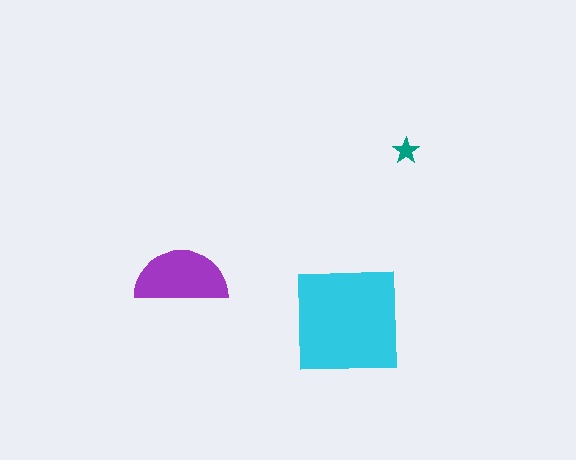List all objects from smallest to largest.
The teal star, the purple semicircle, the cyan square.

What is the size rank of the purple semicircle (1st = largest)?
2nd.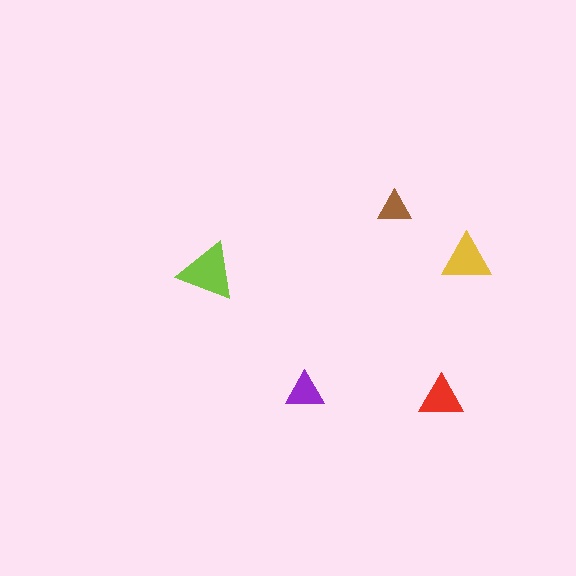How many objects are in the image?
There are 5 objects in the image.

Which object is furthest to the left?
The lime triangle is leftmost.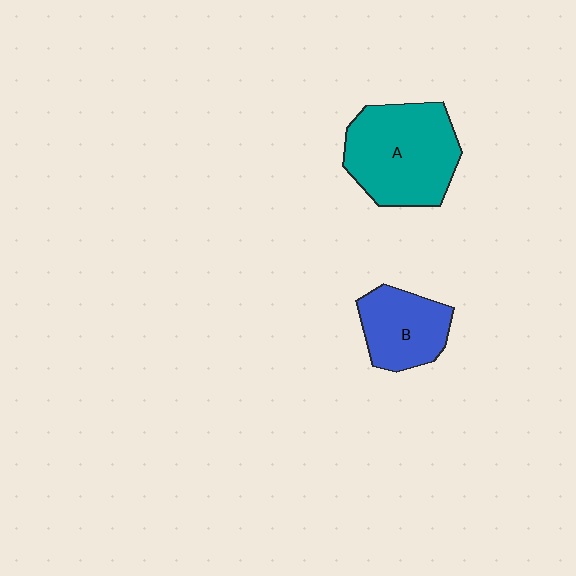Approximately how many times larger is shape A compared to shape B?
Approximately 1.7 times.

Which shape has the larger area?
Shape A (teal).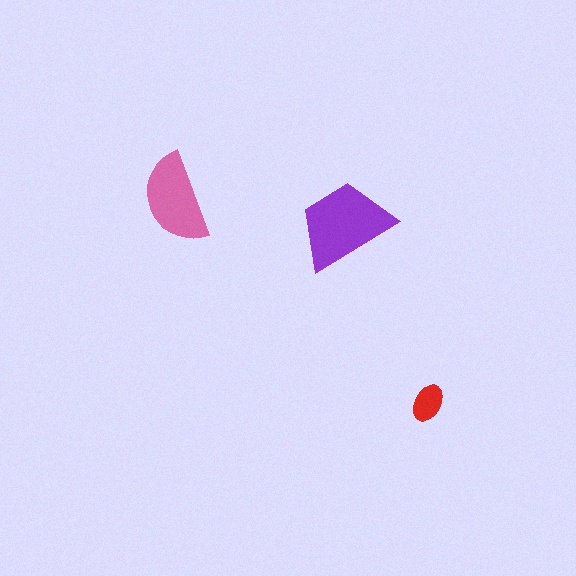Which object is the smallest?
The red ellipse.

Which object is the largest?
The purple trapezoid.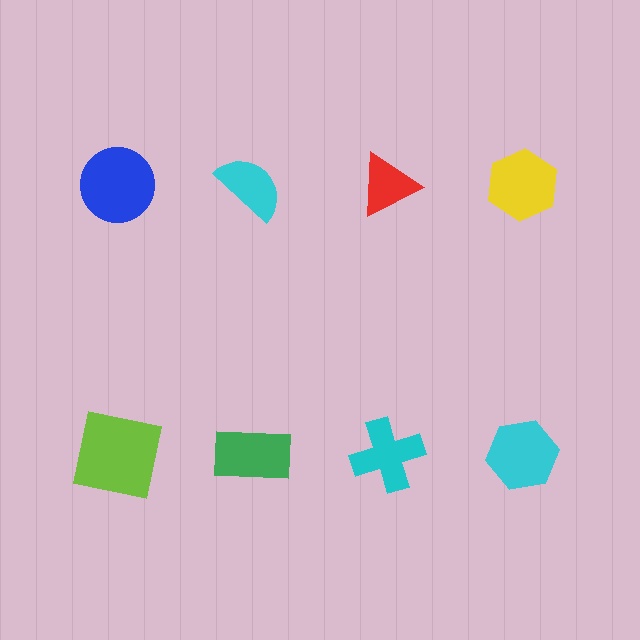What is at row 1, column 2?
A cyan semicircle.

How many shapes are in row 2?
4 shapes.